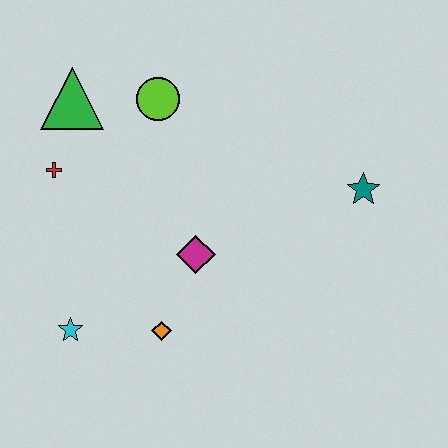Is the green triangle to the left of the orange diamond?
Yes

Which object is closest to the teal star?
The magenta diamond is closest to the teal star.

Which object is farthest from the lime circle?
The cyan star is farthest from the lime circle.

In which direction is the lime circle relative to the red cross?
The lime circle is to the right of the red cross.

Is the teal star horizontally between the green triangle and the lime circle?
No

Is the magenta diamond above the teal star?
No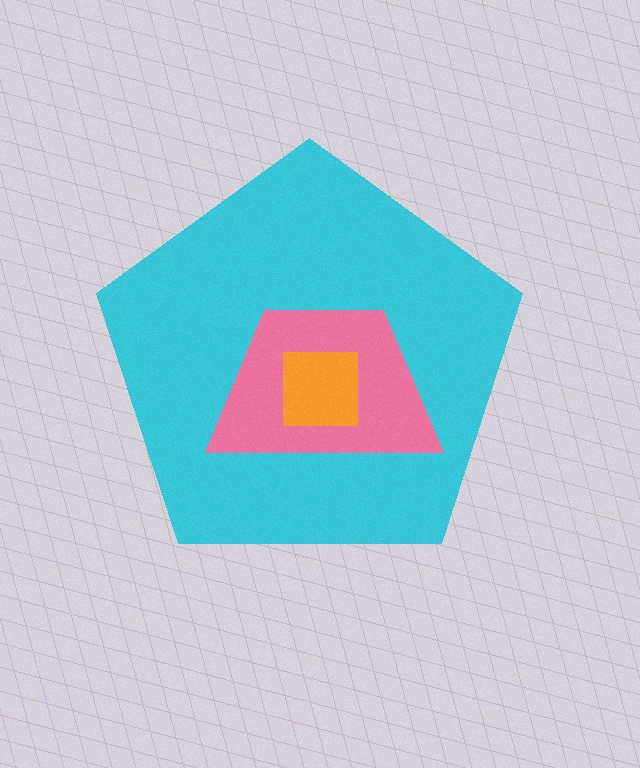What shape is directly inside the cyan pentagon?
The pink trapezoid.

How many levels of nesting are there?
3.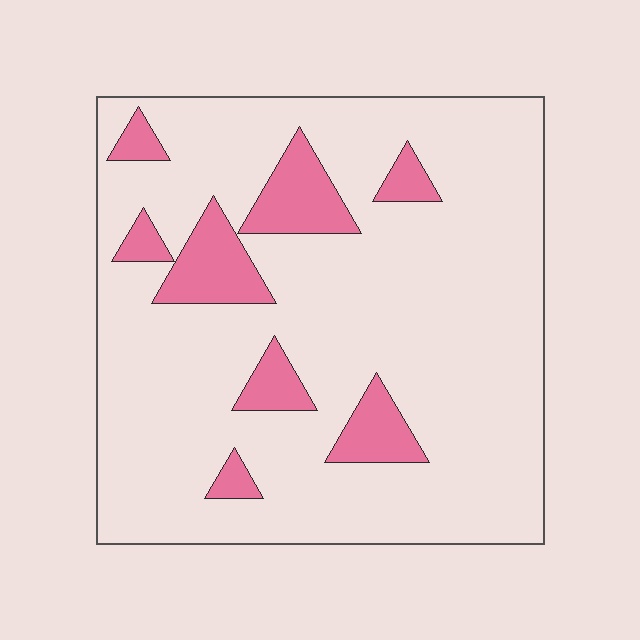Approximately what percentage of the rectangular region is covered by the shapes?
Approximately 15%.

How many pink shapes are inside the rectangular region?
8.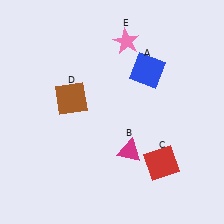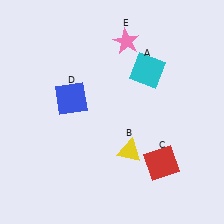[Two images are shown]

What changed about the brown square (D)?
In Image 1, D is brown. In Image 2, it changed to blue.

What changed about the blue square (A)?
In Image 1, A is blue. In Image 2, it changed to cyan.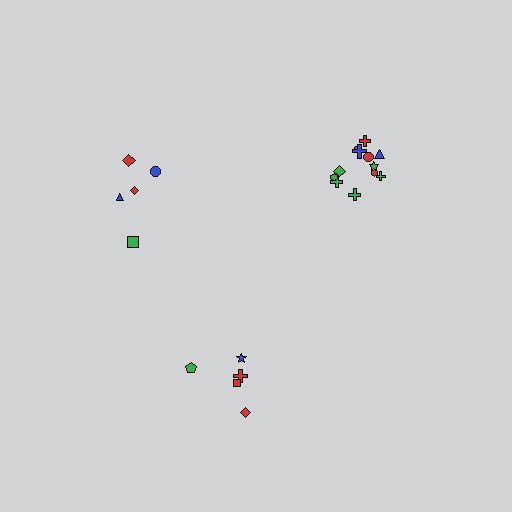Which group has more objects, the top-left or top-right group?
The top-right group.